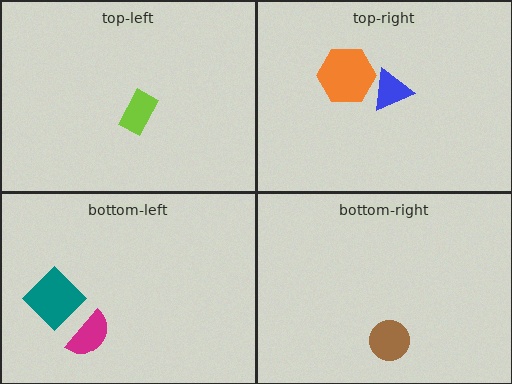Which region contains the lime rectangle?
The top-left region.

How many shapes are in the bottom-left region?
2.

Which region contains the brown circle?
The bottom-right region.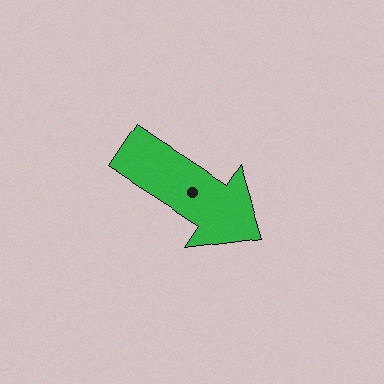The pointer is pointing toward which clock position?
Roughly 4 o'clock.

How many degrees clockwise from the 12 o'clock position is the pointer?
Approximately 123 degrees.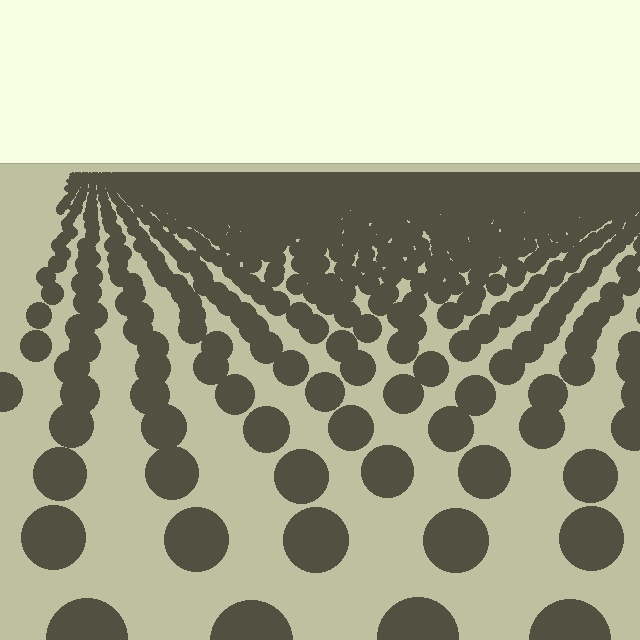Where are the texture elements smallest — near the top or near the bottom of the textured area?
Near the top.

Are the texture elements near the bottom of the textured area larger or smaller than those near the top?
Larger. Near the bottom, elements are closer to the viewer and appear at a bigger on-screen size.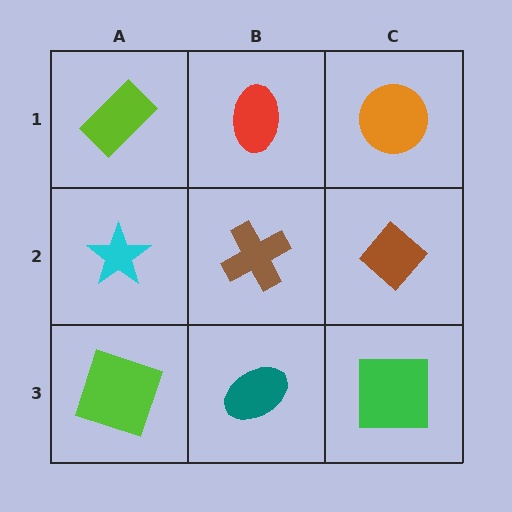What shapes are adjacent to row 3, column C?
A brown diamond (row 2, column C), a teal ellipse (row 3, column B).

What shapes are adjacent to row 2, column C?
An orange circle (row 1, column C), a green square (row 3, column C), a brown cross (row 2, column B).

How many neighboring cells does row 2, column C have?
3.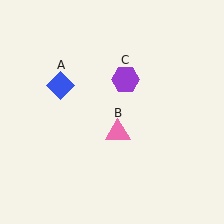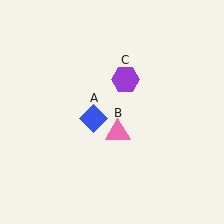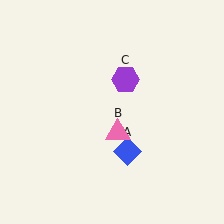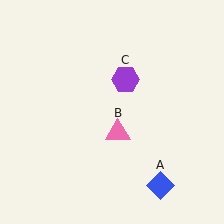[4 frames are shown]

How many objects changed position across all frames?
1 object changed position: blue diamond (object A).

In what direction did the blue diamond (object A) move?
The blue diamond (object A) moved down and to the right.